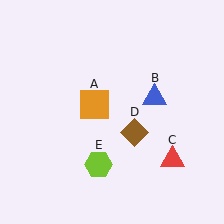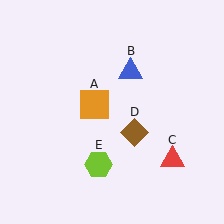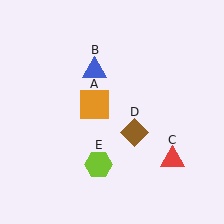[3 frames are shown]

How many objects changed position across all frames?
1 object changed position: blue triangle (object B).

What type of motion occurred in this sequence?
The blue triangle (object B) rotated counterclockwise around the center of the scene.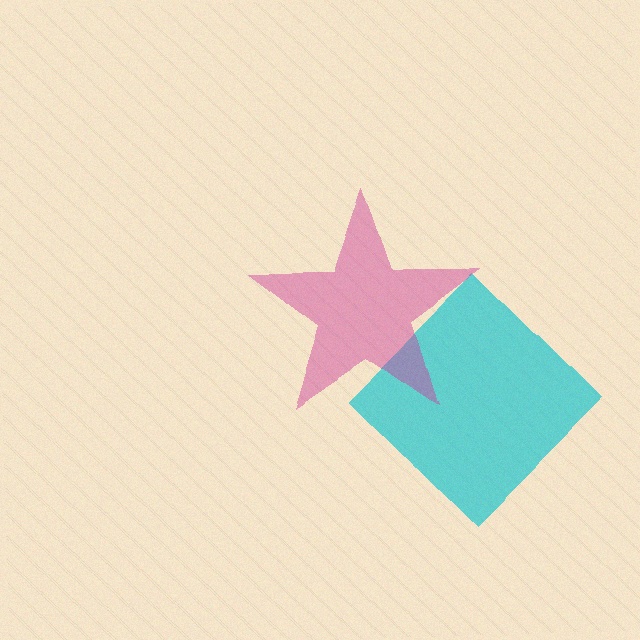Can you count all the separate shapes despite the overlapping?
Yes, there are 2 separate shapes.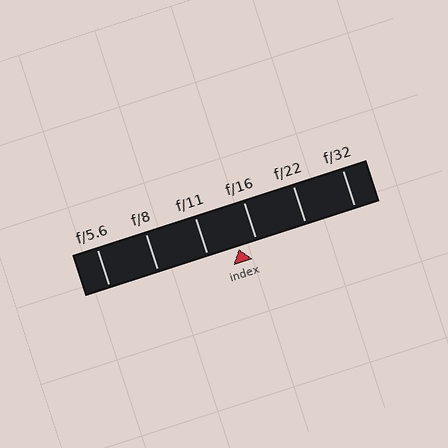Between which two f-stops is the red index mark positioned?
The index mark is between f/11 and f/16.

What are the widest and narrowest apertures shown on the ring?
The widest aperture shown is f/5.6 and the narrowest is f/32.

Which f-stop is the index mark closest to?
The index mark is closest to f/16.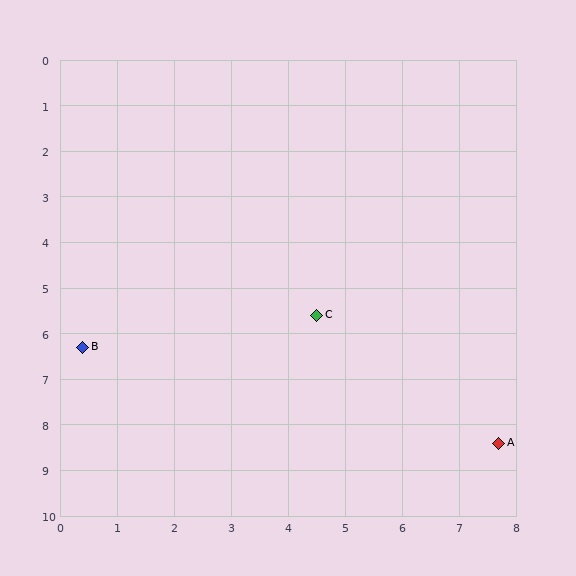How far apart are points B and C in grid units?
Points B and C are about 4.2 grid units apart.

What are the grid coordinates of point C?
Point C is at approximately (4.5, 5.6).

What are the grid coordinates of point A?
Point A is at approximately (7.7, 8.4).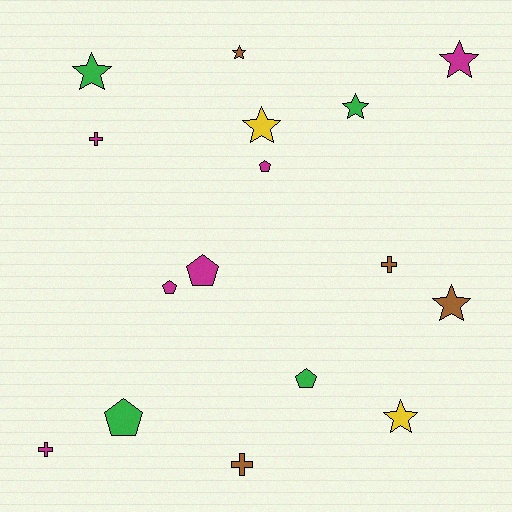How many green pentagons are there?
There are 2 green pentagons.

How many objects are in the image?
There are 16 objects.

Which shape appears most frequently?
Star, with 7 objects.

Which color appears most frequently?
Magenta, with 6 objects.